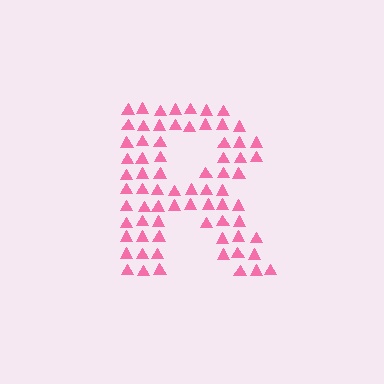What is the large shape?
The large shape is the letter R.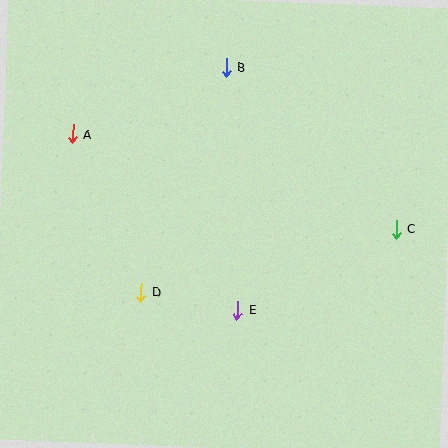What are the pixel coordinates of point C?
Point C is at (396, 229).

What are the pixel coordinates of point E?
Point E is at (237, 310).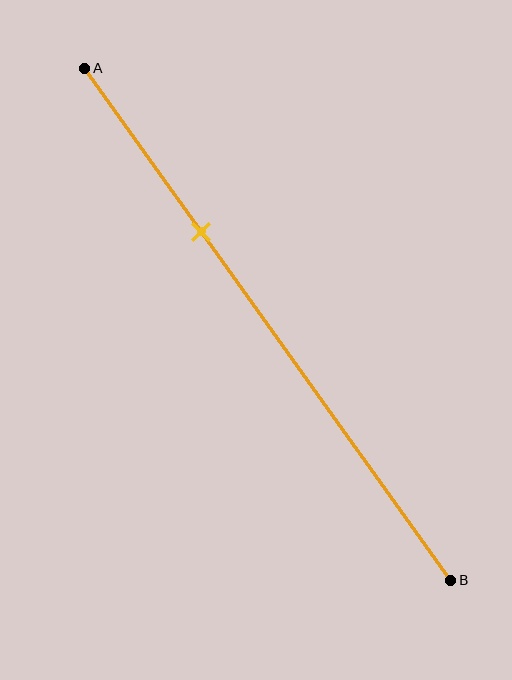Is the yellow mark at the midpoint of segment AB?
No, the mark is at about 30% from A, not at the 50% midpoint.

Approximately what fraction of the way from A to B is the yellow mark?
The yellow mark is approximately 30% of the way from A to B.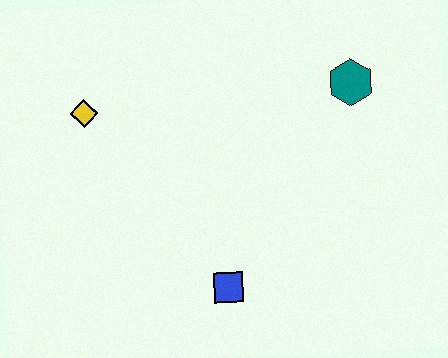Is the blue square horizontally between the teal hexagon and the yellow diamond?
Yes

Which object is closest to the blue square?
The yellow diamond is closest to the blue square.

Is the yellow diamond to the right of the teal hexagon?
No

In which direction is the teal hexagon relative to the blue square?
The teal hexagon is above the blue square.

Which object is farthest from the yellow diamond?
The teal hexagon is farthest from the yellow diamond.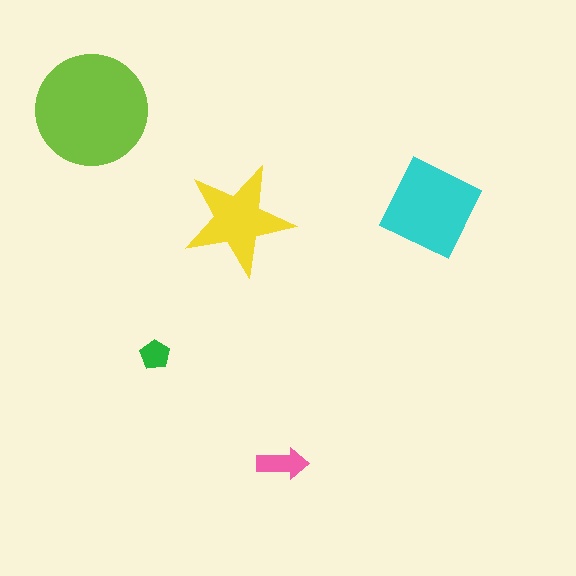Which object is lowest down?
The pink arrow is bottommost.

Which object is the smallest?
The green pentagon.